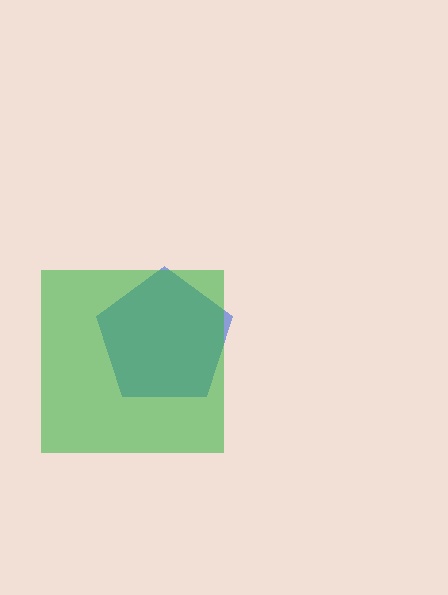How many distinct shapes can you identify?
There are 2 distinct shapes: a blue pentagon, a green square.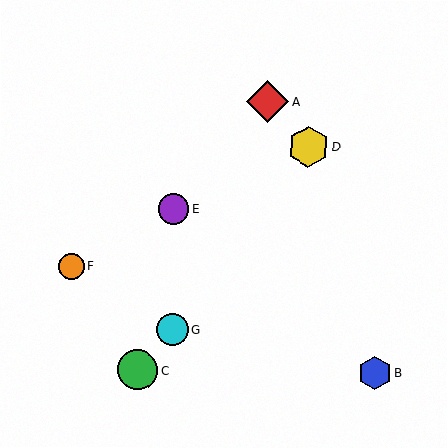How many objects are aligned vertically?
2 objects (E, G) are aligned vertically.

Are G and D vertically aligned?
No, G is at x≈173 and D is at x≈308.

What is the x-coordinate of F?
Object F is at x≈71.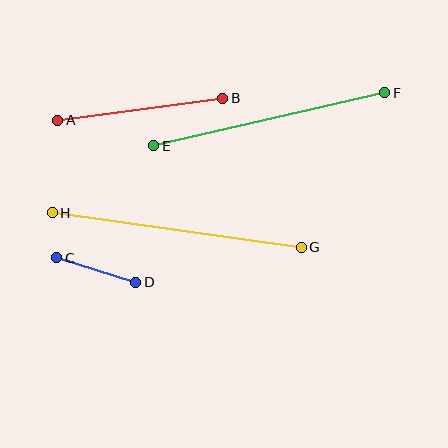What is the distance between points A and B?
The distance is approximately 166 pixels.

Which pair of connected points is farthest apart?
Points G and H are farthest apart.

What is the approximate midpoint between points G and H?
The midpoint is at approximately (177, 230) pixels.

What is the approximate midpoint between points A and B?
The midpoint is at approximately (140, 109) pixels.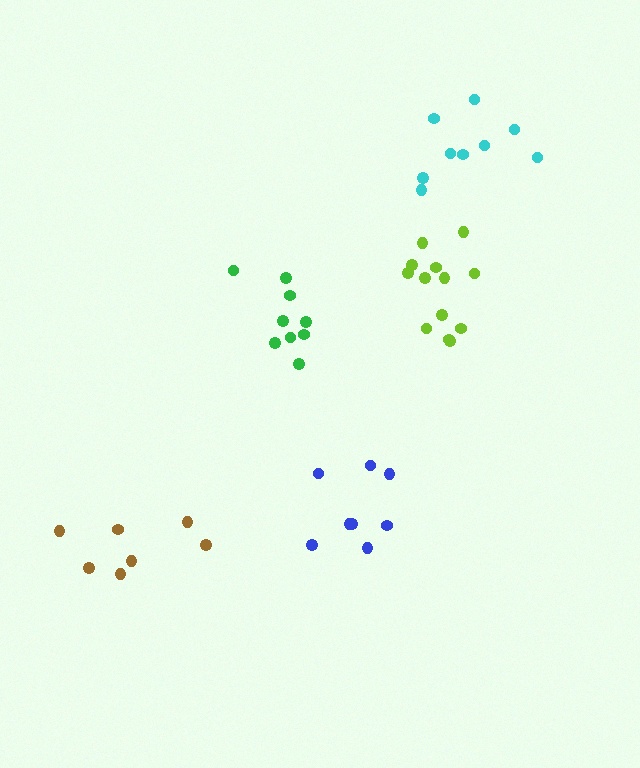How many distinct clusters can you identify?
There are 5 distinct clusters.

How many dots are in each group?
Group 1: 9 dots, Group 2: 9 dots, Group 3: 8 dots, Group 4: 13 dots, Group 5: 7 dots (46 total).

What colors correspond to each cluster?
The clusters are colored: cyan, green, blue, lime, brown.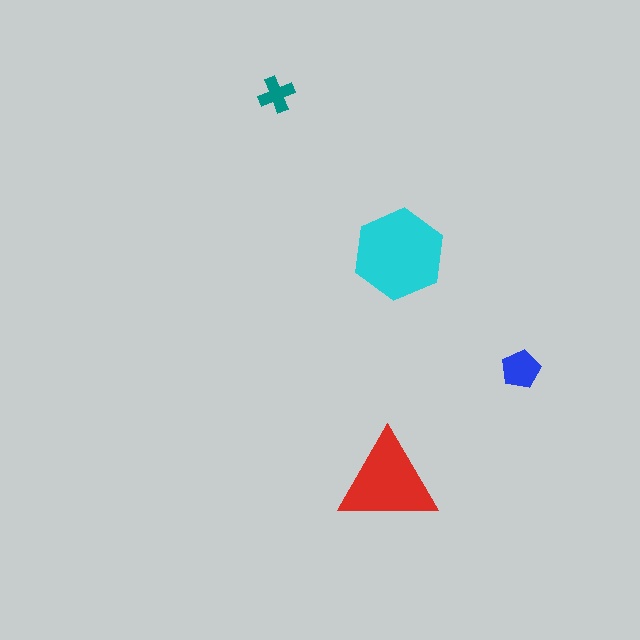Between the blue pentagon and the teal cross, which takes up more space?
The blue pentagon.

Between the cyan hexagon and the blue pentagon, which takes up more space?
The cyan hexagon.